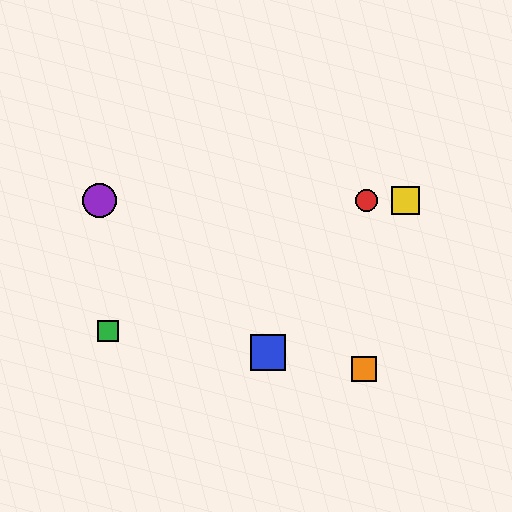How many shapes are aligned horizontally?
3 shapes (the red circle, the yellow square, the purple circle) are aligned horizontally.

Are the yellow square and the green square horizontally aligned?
No, the yellow square is at y≈201 and the green square is at y≈331.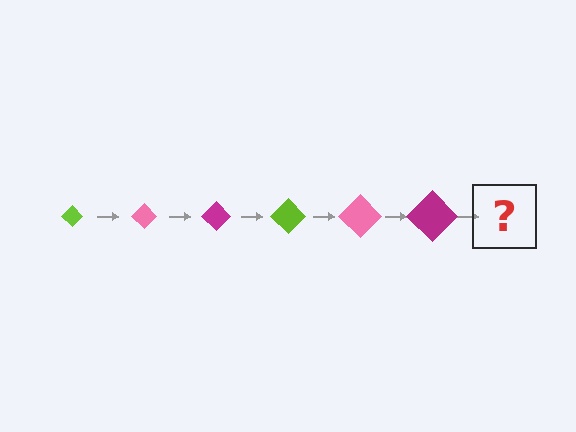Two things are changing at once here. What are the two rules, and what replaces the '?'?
The two rules are that the diamond grows larger each step and the color cycles through lime, pink, and magenta. The '?' should be a lime diamond, larger than the previous one.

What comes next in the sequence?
The next element should be a lime diamond, larger than the previous one.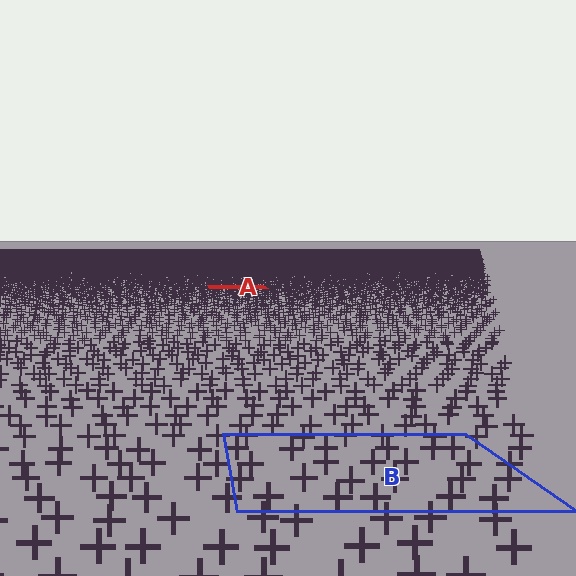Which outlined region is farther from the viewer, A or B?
Region A is farther from the viewer — the texture elements inside it appear smaller and more densely packed.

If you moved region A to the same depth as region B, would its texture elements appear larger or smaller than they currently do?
They would appear larger. At a closer depth, the same texture elements are projected at a bigger on-screen size.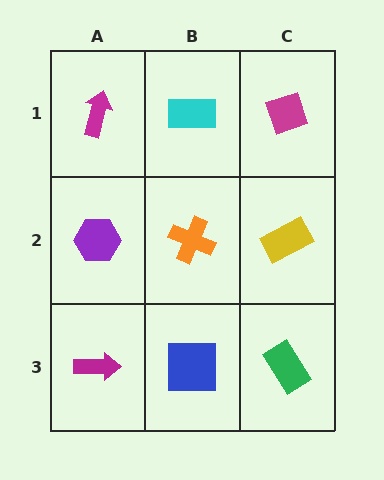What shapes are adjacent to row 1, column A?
A purple hexagon (row 2, column A), a cyan rectangle (row 1, column B).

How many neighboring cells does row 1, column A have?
2.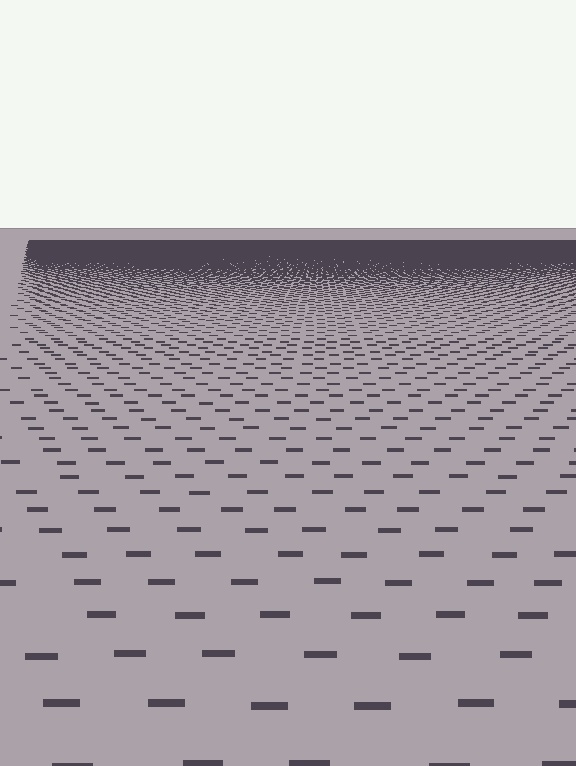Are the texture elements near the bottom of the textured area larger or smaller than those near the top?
Larger. Near the bottom, elements are closer to the viewer and appear at a bigger on-screen size.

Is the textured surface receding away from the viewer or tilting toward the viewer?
The surface is receding away from the viewer. Texture elements get smaller and denser toward the top.